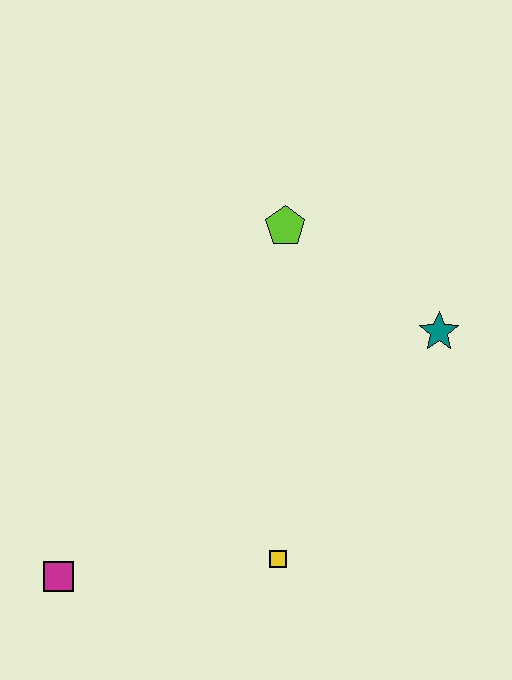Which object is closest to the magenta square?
The yellow square is closest to the magenta square.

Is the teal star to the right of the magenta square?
Yes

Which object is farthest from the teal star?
The magenta square is farthest from the teal star.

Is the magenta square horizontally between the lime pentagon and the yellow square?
No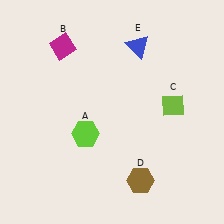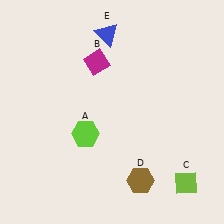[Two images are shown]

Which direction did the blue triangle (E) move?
The blue triangle (E) moved left.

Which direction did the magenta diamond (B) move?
The magenta diamond (B) moved right.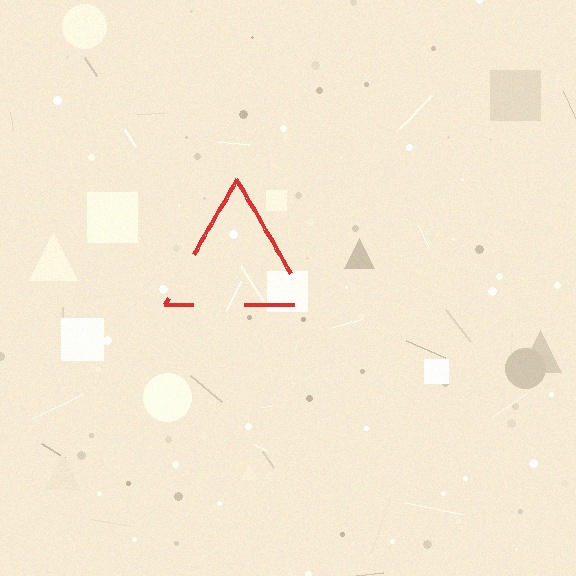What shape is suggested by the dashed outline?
The dashed outline suggests a triangle.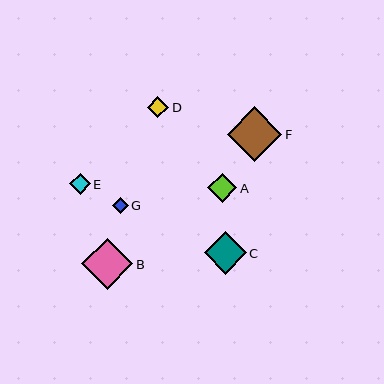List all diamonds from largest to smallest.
From largest to smallest: F, B, C, A, D, E, G.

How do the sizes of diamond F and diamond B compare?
Diamond F and diamond B are approximately the same size.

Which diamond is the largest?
Diamond F is the largest with a size of approximately 55 pixels.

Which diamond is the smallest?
Diamond G is the smallest with a size of approximately 16 pixels.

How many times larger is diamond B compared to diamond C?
Diamond B is approximately 1.2 times the size of diamond C.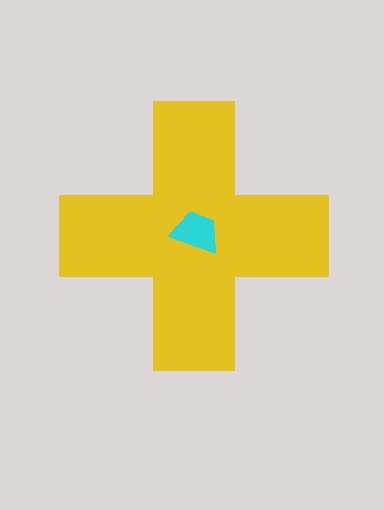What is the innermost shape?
The cyan trapezoid.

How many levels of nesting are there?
2.